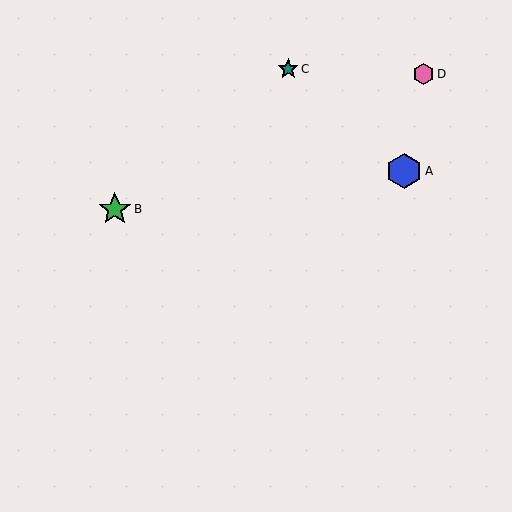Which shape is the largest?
The blue hexagon (labeled A) is the largest.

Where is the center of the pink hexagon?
The center of the pink hexagon is at (424, 74).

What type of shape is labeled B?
Shape B is a green star.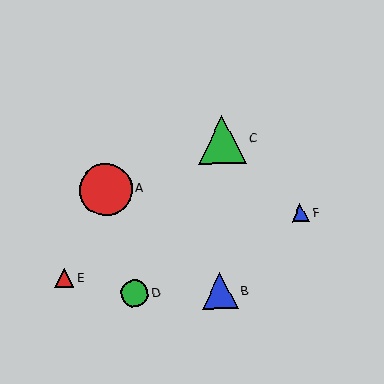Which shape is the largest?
The red circle (labeled A) is the largest.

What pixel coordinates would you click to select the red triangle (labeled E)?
Click at (64, 278) to select the red triangle E.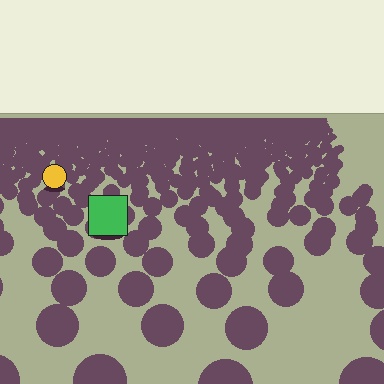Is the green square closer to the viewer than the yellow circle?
Yes. The green square is closer — you can tell from the texture gradient: the ground texture is coarser near it.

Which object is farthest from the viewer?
The yellow circle is farthest from the viewer. It appears smaller and the ground texture around it is denser.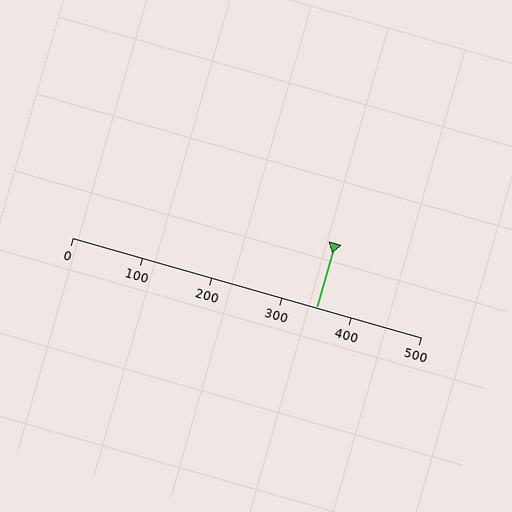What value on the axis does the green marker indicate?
The marker indicates approximately 350.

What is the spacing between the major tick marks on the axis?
The major ticks are spaced 100 apart.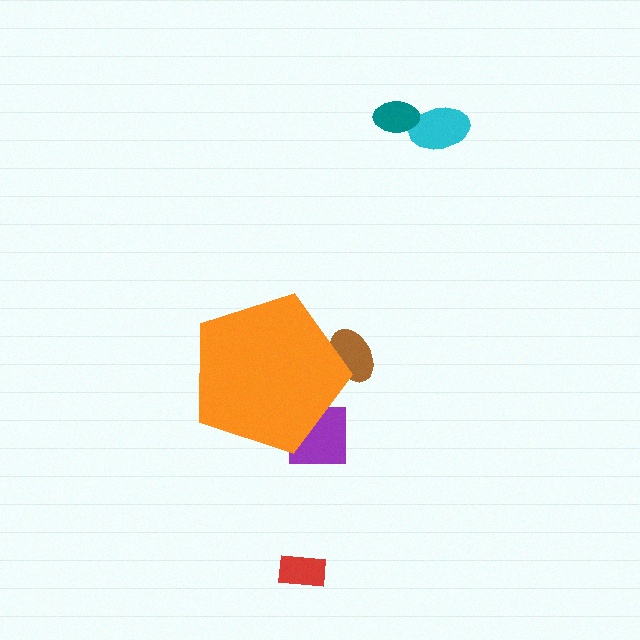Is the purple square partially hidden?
Yes, the purple square is partially hidden behind the orange pentagon.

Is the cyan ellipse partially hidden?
No, the cyan ellipse is fully visible.